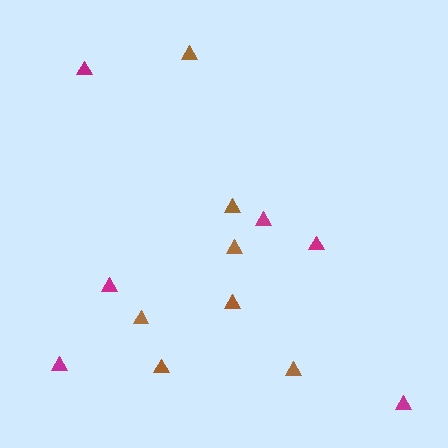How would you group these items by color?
There are 2 groups: one group of brown triangles (7) and one group of magenta triangles (6).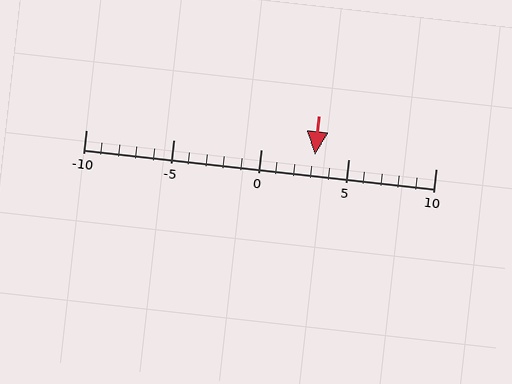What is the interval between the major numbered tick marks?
The major tick marks are spaced 5 units apart.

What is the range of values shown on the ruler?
The ruler shows values from -10 to 10.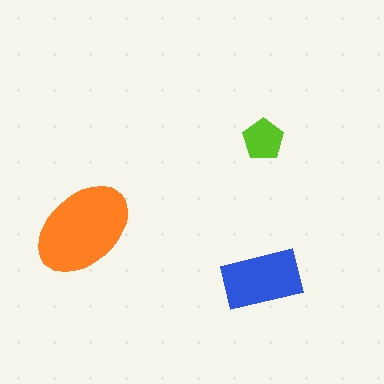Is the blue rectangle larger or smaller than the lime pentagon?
Larger.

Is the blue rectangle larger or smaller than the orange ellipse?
Smaller.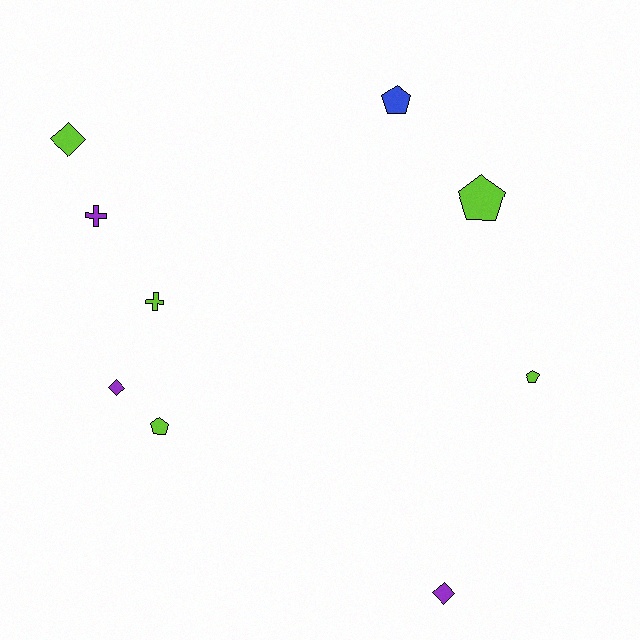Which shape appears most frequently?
Pentagon, with 4 objects.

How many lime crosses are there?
There is 1 lime cross.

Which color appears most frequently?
Lime, with 5 objects.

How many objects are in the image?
There are 9 objects.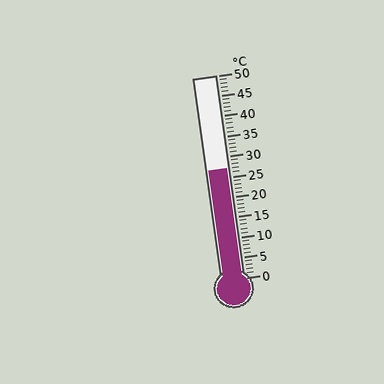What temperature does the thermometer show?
The thermometer shows approximately 27°C.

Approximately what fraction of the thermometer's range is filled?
The thermometer is filled to approximately 55% of its range.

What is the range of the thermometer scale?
The thermometer scale ranges from 0°C to 50°C.